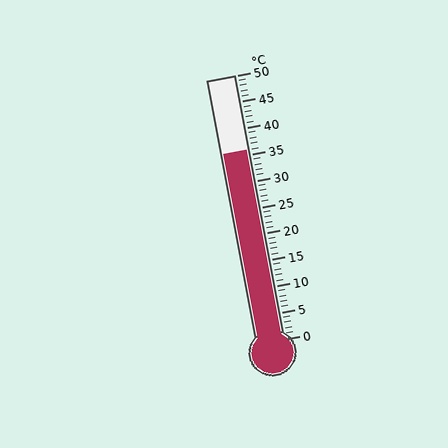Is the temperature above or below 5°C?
The temperature is above 5°C.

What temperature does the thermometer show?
The thermometer shows approximately 36°C.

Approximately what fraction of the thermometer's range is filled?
The thermometer is filled to approximately 70% of its range.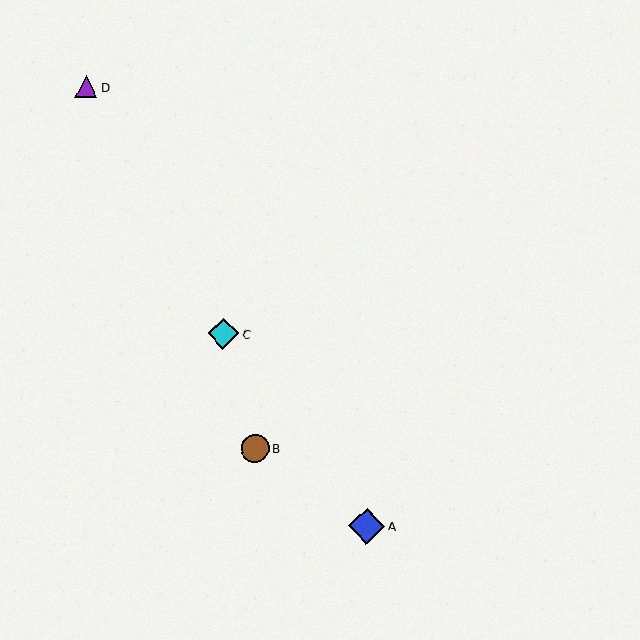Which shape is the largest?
The blue diamond (labeled A) is the largest.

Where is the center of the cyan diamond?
The center of the cyan diamond is at (223, 334).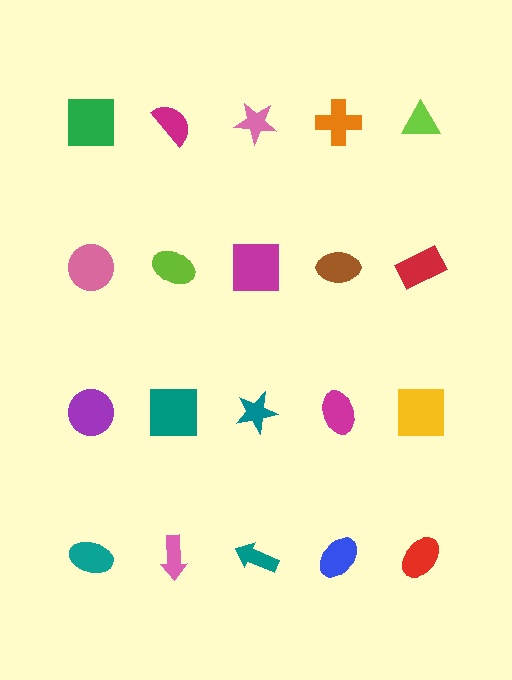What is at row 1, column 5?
A lime triangle.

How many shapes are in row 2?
5 shapes.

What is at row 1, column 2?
A magenta semicircle.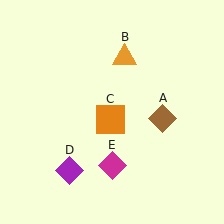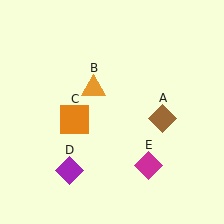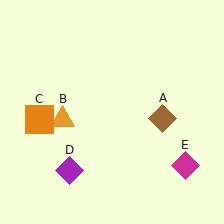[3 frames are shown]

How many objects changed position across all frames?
3 objects changed position: orange triangle (object B), orange square (object C), magenta diamond (object E).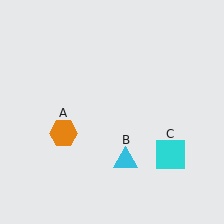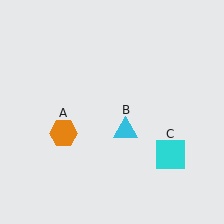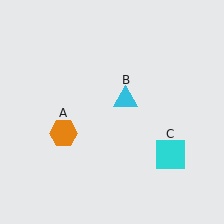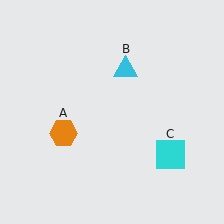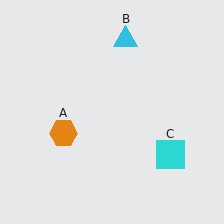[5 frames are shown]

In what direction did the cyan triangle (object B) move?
The cyan triangle (object B) moved up.